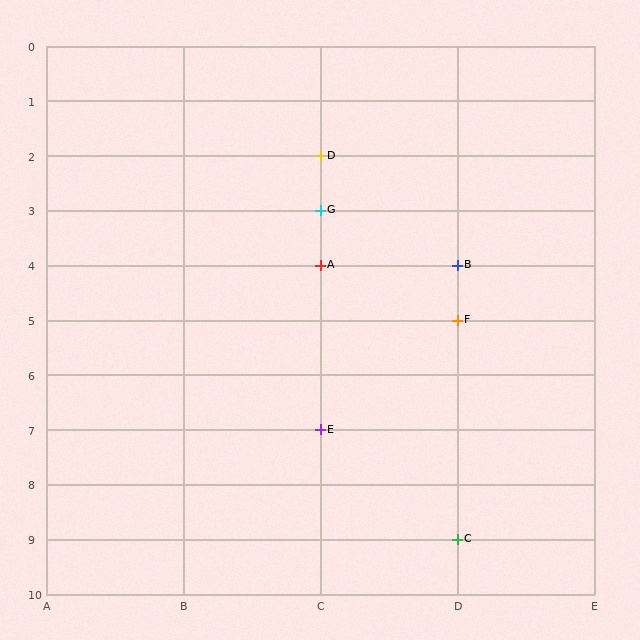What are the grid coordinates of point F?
Point F is at grid coordinates (D, 5).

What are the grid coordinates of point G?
Point G is at grid coordinates (C, 3).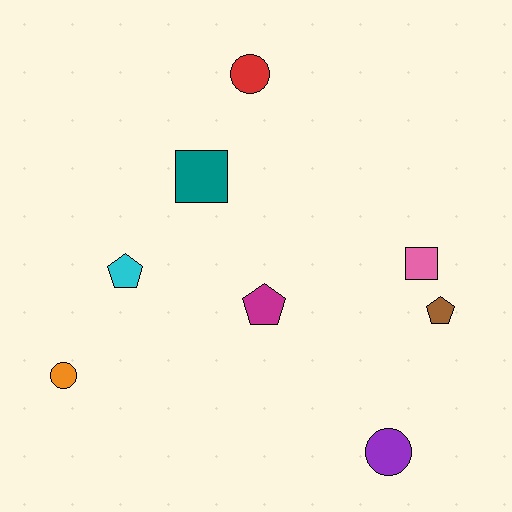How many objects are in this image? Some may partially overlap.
There are 8 objects.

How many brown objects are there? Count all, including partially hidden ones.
There is 1 brown object.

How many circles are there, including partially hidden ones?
There are 3 circles.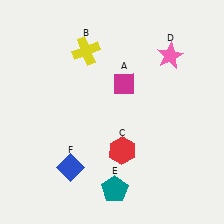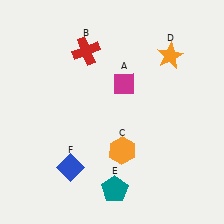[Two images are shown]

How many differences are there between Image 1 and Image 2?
There are 3 differences between the two images.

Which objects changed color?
B changed from yellow to red. C changed from red to orange. D changed from pink to orange.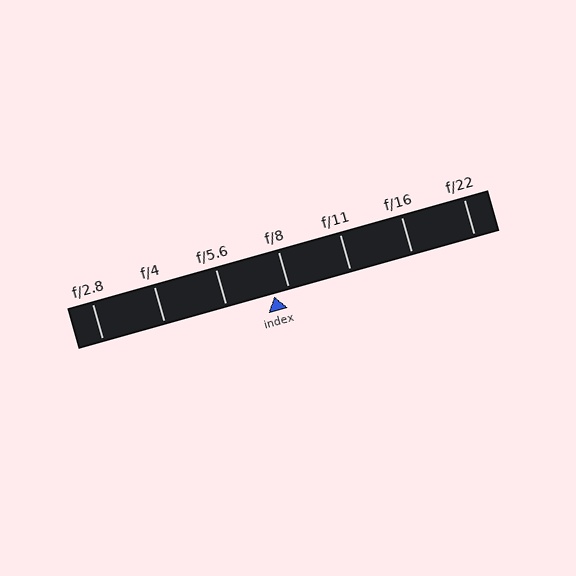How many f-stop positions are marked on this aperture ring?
There are 7 f-stop positions marked.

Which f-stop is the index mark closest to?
The index mark is closest to f/8.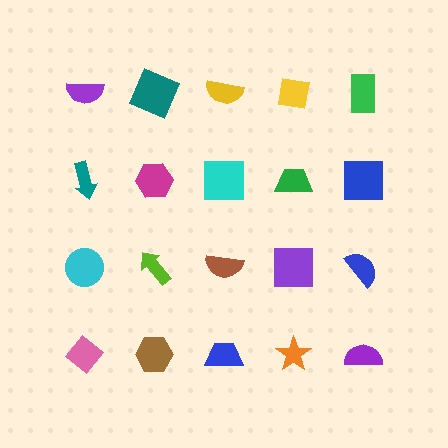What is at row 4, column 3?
A blue trapezoid.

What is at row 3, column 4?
A purple square.